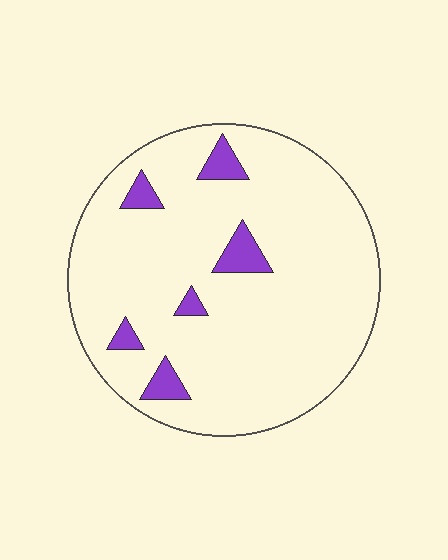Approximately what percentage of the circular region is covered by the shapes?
Approximately 10%.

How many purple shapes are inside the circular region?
6.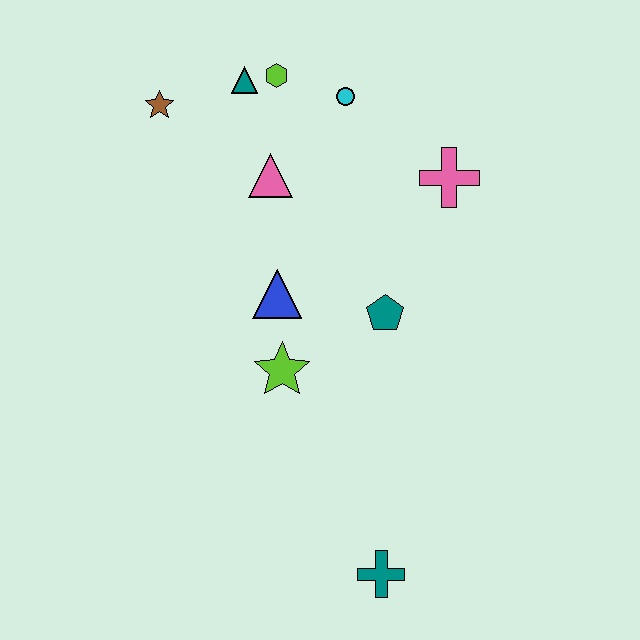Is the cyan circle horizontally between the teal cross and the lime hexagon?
Yes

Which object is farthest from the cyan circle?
The teal cross is farthest from the cyan circle.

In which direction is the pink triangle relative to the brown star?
The pink triangle is to the right of the brown star.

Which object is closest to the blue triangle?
The lime star is closest to the blue triangle.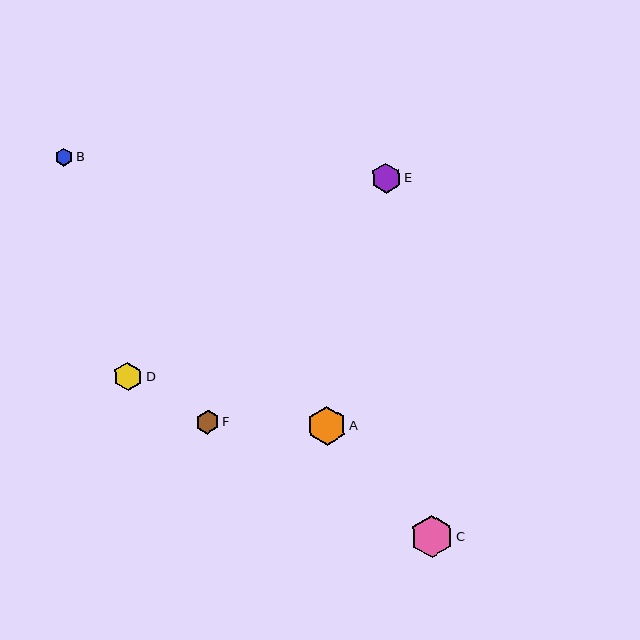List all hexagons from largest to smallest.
From largest to smallest: C, A, E, D, F, B.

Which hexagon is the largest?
Hexagon C is the largest with a size of approximately 42 pixels.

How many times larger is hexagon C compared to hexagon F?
Hexagon C is approximately 1.8 times the size of hexagon F.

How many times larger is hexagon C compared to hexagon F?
Hexagon C is approximately 1.8 times the size of hexagon F.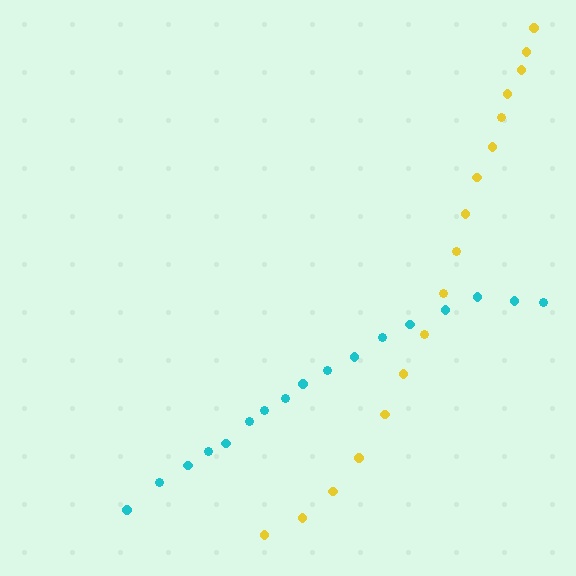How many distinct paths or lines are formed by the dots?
There are 2 distinct paths.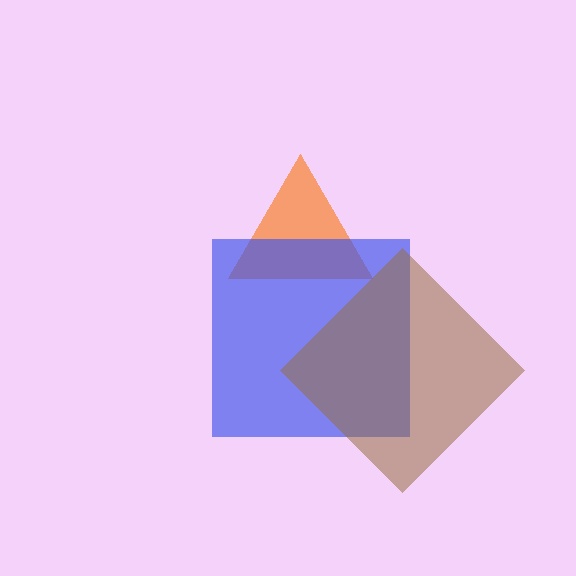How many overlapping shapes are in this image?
There are 3 overlapping shapes in the image.